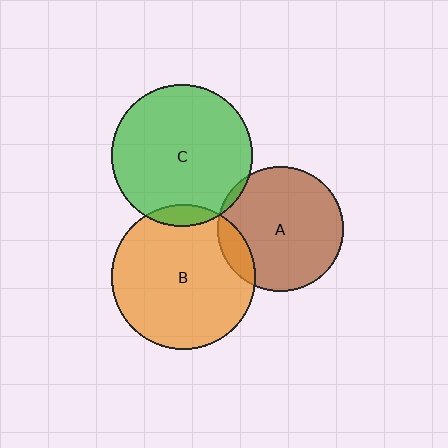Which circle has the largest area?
Circle B (orange).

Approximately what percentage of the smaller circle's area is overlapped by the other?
Approximately 5%.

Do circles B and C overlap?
Yes.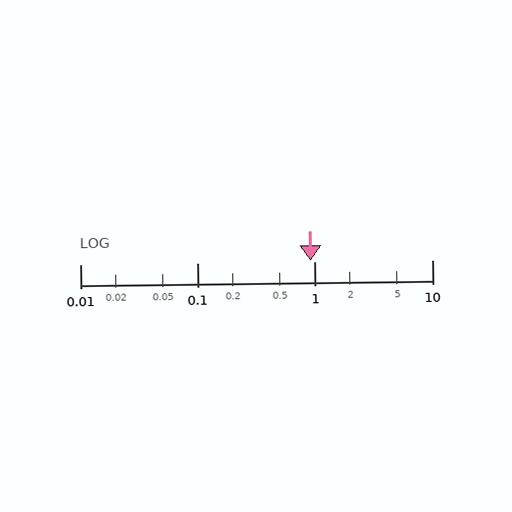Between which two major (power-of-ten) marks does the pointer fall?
The pointer is between 0.1 and 1.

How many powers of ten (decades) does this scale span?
The scale spans 3 decades, from 0.01 to 10.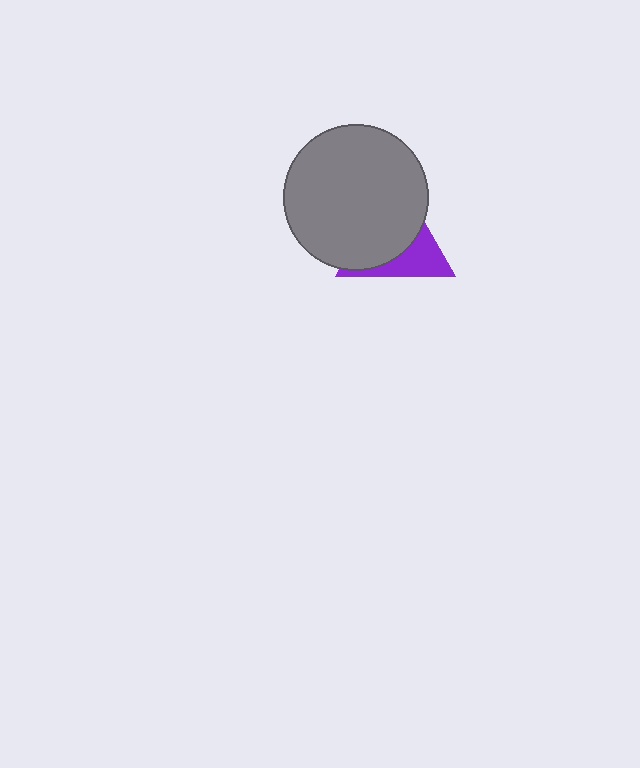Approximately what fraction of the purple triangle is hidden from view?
Roughly 63% of the purple triangle is hidden behind the gray circle.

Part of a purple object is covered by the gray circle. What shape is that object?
It is a triangle.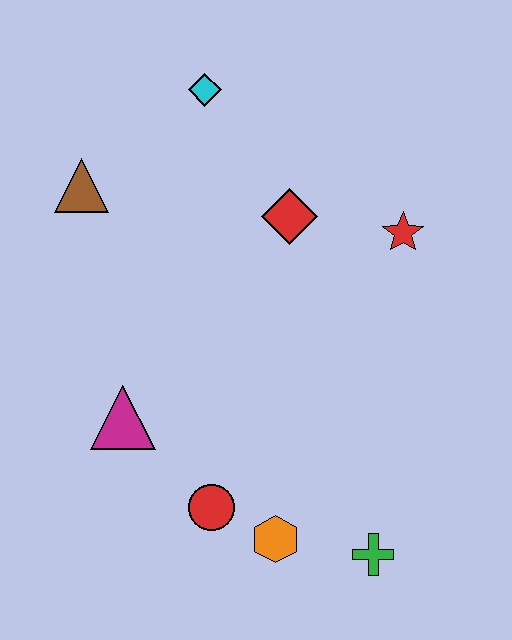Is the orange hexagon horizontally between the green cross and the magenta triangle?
Yes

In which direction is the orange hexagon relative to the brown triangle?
The orange hexagon is below the brown triangle.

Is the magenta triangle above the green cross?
Yes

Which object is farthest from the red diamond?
The green cross is farthest from the red diamond.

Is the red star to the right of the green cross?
Yes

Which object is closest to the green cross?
The orange hexagon is closest to the green cross.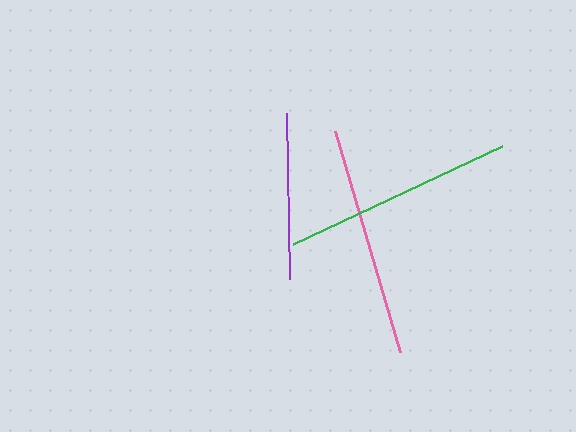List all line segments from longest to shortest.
From longest to shortest: green, pink, purple.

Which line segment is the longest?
The green line is the longest at approximately 231 pixels.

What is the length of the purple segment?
The purple segment is approximately 166 pixels long.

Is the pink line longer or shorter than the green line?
The green line is longer than the pink line.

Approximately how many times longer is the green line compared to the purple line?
The green line is approximately 1.4 times the length of the purple line.